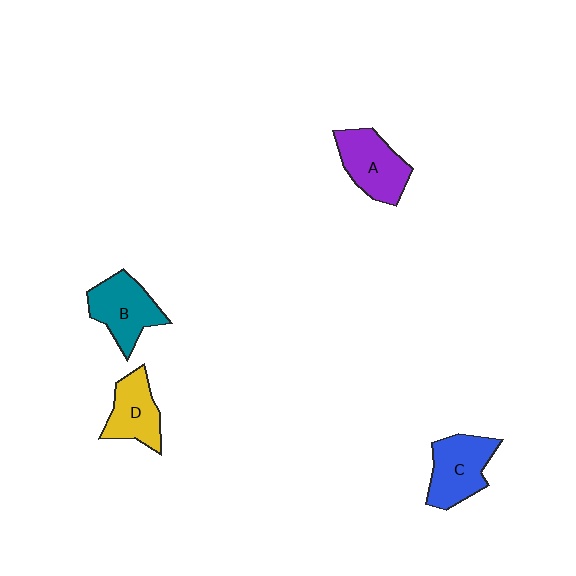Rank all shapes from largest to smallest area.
From largest to smallest: B (teal), C (blue), A (purple), D (yellow).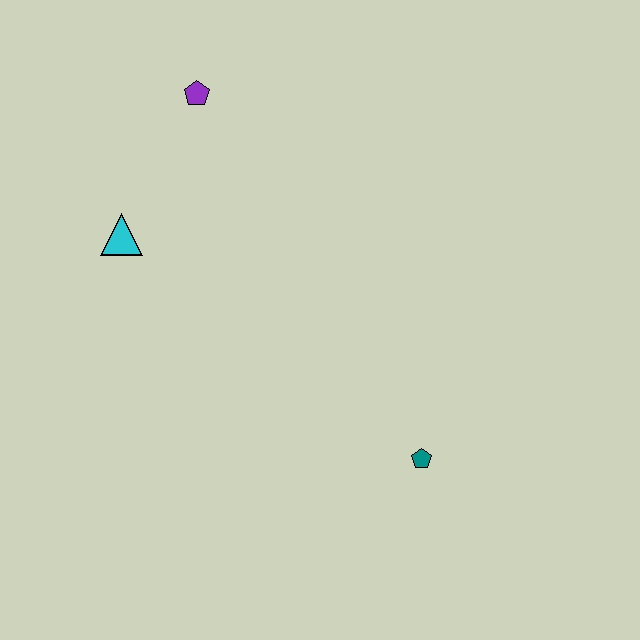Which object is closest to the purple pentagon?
The cyan triangle is closest to the purple pentagon.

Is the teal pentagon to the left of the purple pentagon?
No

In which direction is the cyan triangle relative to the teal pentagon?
The cyan triangle is to the left of the teal pentagon.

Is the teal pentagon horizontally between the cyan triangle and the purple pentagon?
No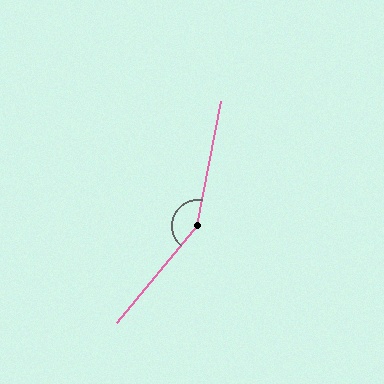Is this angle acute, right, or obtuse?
It is obtuse.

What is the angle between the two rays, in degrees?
Approximately 151 degrees.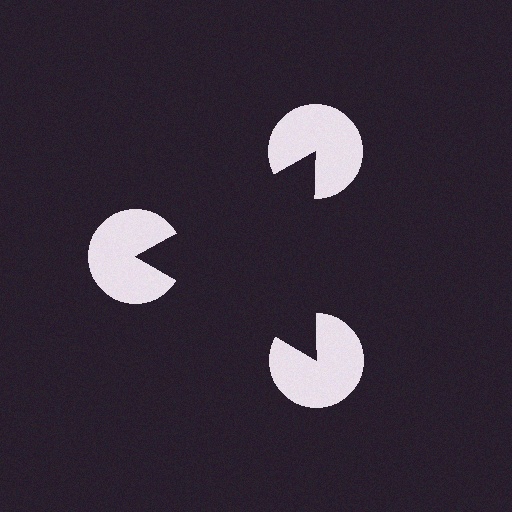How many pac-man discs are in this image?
There are 3 — one at each vertex of the illusory triangle.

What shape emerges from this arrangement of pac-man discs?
An illusory triangle — its edges are inferred from the aligned wedge cuts in the pac-man discs, not physically drawn.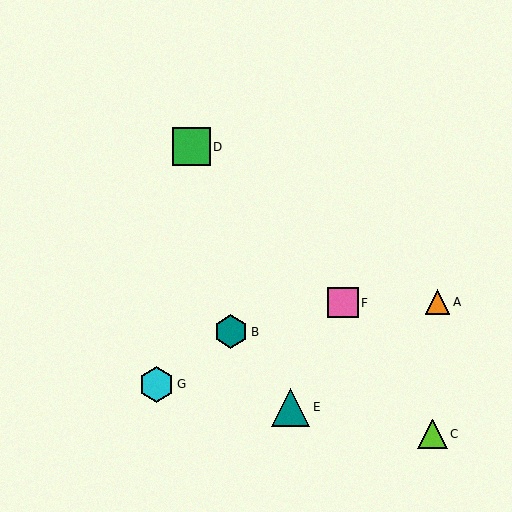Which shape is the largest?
The green square (labeled D) is the largest.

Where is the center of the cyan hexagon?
The center of the cyan hexagon is at (157, 384).